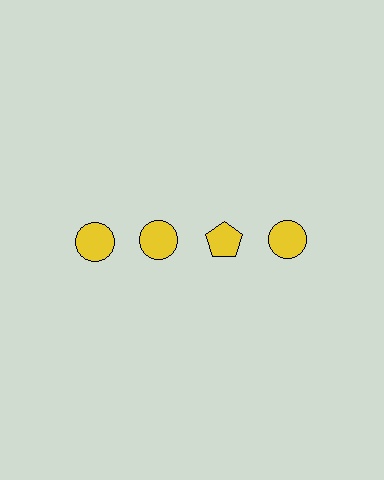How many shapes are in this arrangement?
There are 4 shapes arranged in a grid pattern.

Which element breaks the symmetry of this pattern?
The yellow pentagon in the top row, center column breaks the symmetry. All other shapes are yellow circles.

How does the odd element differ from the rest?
It has a different shape: pentagon instead of circle.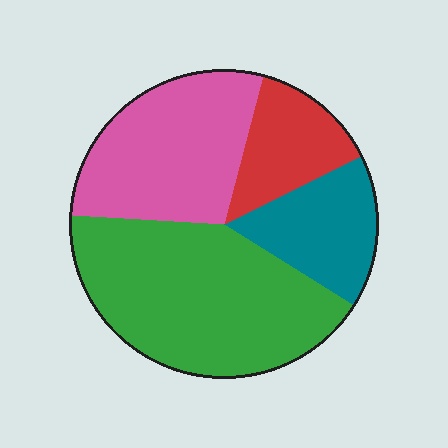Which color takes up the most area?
Green, at roughly 40%.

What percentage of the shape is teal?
Teal covers about 15% of the shape.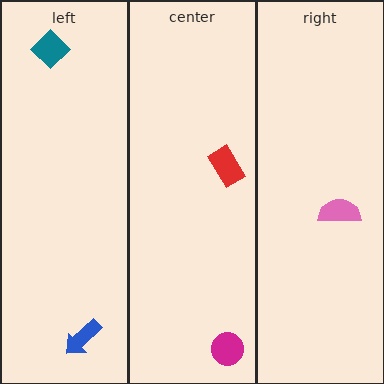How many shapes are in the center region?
2.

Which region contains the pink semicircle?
The right region.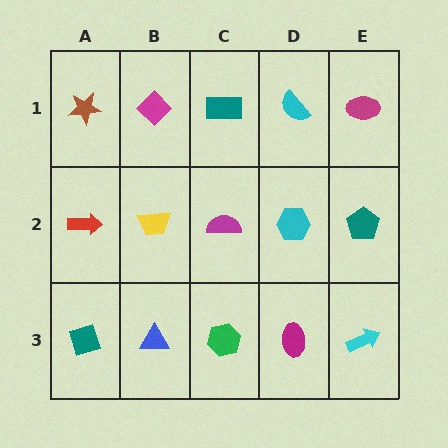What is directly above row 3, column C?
A magenta semicircle.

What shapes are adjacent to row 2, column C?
A teal rectangle (row 1, column C), a green hexagon (row 3, column C), a yellow trapezoid (row 2, column B), a cyan hexagon (row 2, column D).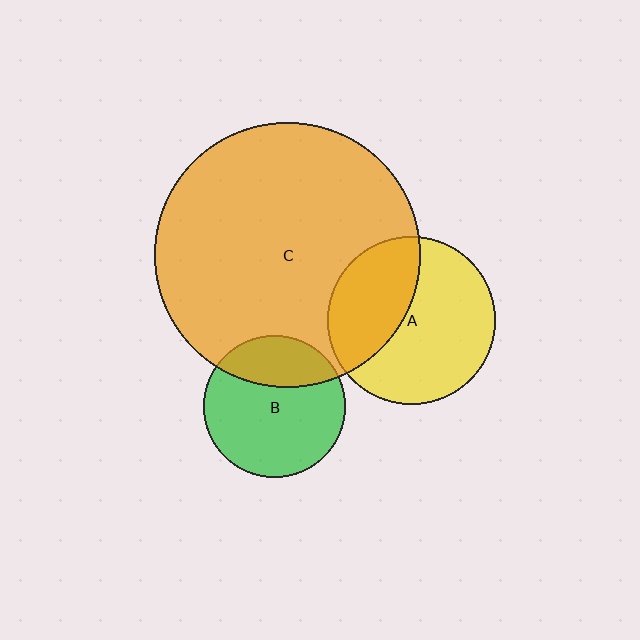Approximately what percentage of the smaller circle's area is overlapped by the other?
Approximately 40%.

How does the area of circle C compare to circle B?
Approximately 3.5 times.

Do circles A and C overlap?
Yes.